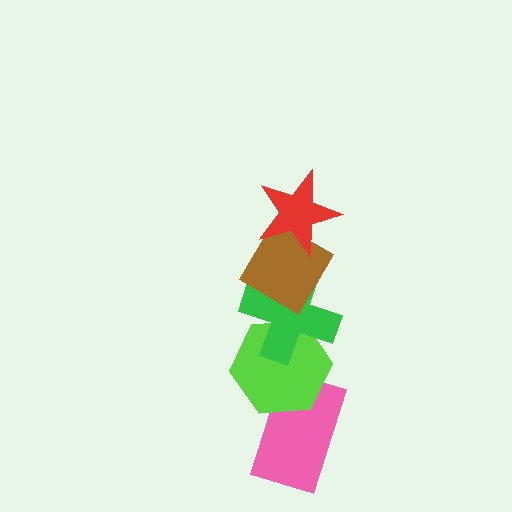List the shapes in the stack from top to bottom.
From top to bottom: the red star, the brown diamond, the green cross, the lime hexagon, the pink rectangle.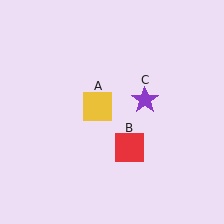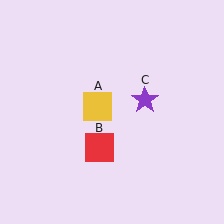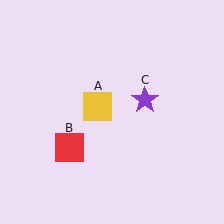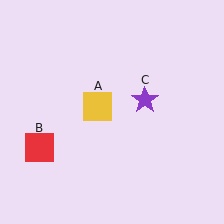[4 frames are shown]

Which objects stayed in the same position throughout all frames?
Yellow square (object A) and purple star (object C) remained stationary.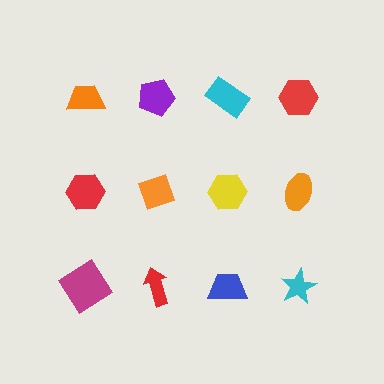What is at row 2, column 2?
An orange diamond.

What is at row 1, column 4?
A red hexagon.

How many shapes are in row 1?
4 shapes.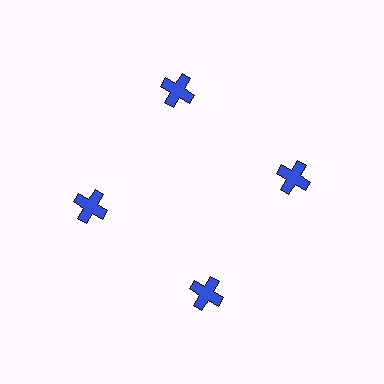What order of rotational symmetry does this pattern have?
This pattern has 4-fold rotational symmetry.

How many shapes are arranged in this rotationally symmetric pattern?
There are 4 shapes, arranged in 4 groups of 1.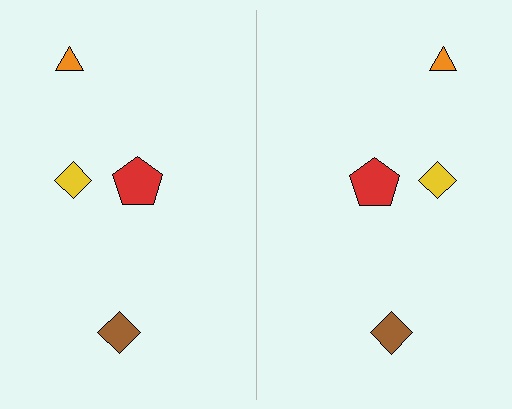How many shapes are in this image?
There are 8 shapes in this image.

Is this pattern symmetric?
Yes, this pattern has bilateral (reflection) symmetry.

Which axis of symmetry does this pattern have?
The pattern has a vertical axis of symmetry running through the center of the image.